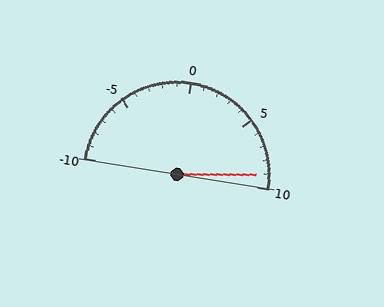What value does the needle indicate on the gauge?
The needle indicates approximately 9.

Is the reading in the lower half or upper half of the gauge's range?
The reading is in the upper half of the range (-10 to 10).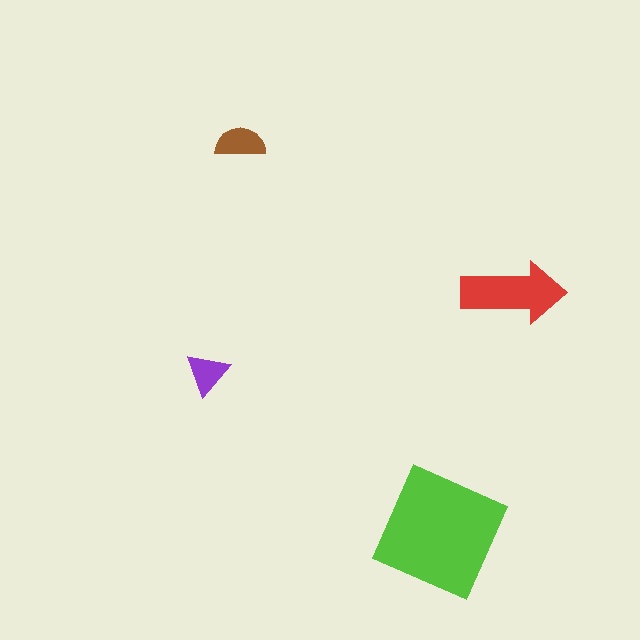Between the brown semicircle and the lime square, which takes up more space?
The lime square.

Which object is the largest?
The lime square.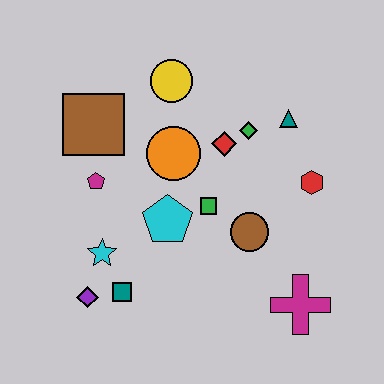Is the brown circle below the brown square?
Yes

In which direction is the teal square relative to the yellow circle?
The teal square is below the yellow circle.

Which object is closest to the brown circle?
The green square is closest to the brown circle.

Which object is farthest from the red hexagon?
The purple diamond is farthest from the red hexagon.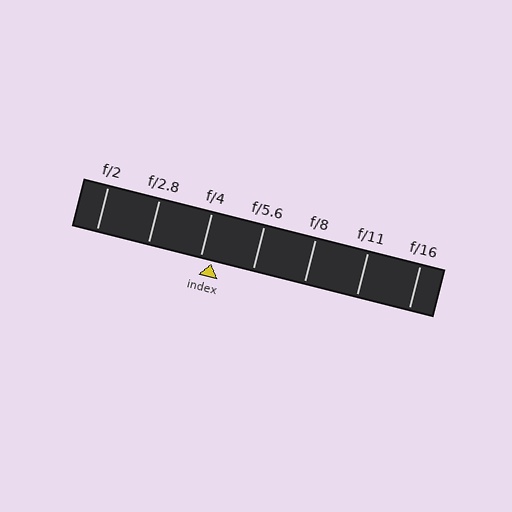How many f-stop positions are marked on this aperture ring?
There are 7 f-stop positions marked.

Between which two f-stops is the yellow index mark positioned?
The index mark is between f/4 and f/5.6.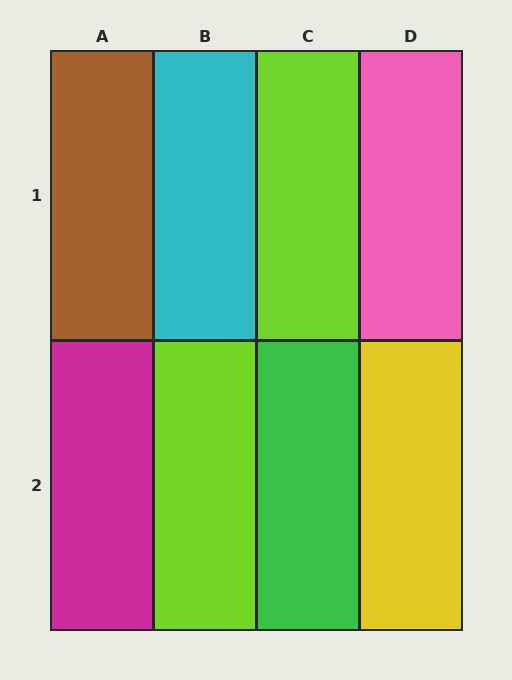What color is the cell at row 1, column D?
Pink.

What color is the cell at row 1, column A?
Brown.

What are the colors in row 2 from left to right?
Magenta, lime, green, yellow.